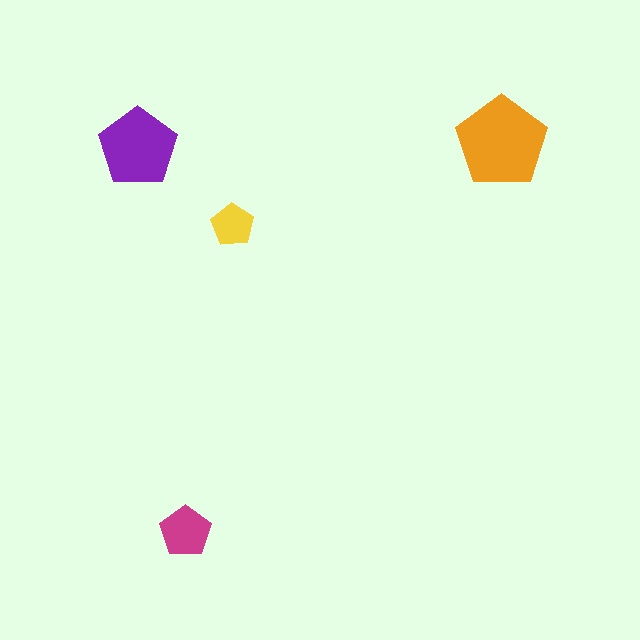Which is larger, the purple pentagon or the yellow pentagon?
The purple one.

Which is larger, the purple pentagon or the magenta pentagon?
The purple one.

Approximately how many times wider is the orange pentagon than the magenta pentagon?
About 2 times wider.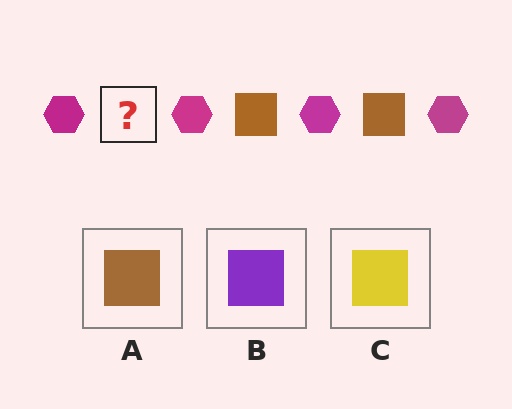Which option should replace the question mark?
Option A.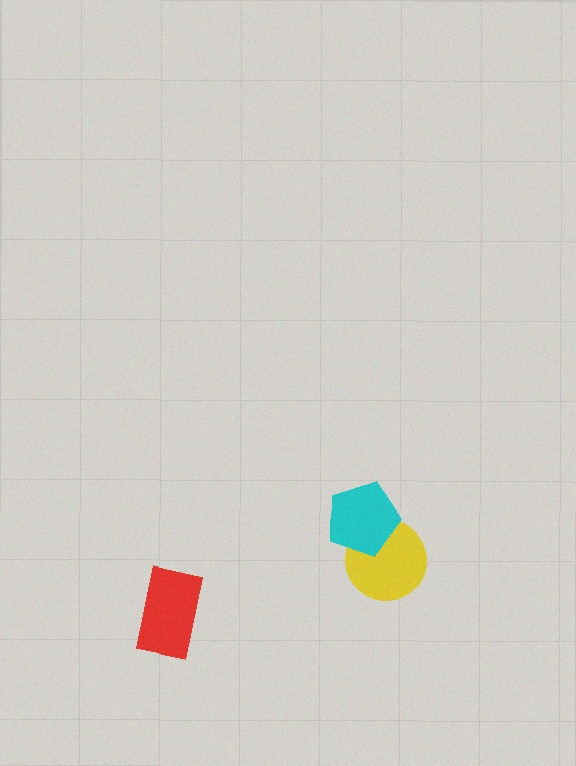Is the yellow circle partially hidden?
Yes, it is partially covered by another shape.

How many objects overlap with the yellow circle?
1 object overlaps with the yellow circle.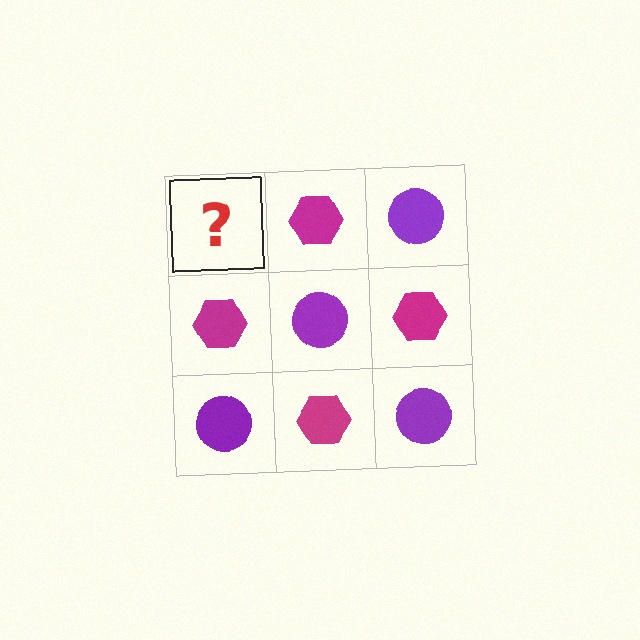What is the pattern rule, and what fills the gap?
The rule is that it alternates purple circle and magenta hexagon in a checkerboard pattern. The gap should be filled with a purple circle.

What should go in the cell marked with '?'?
The missing cell should contain a purple circle.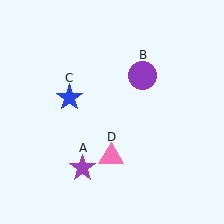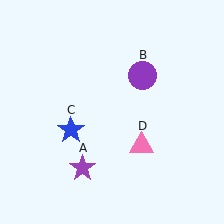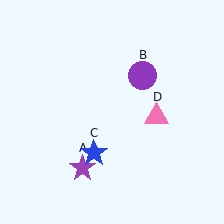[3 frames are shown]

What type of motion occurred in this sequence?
The blue star (object C), pink triangle (object D) rotated counterclockwise around the center of the scene.